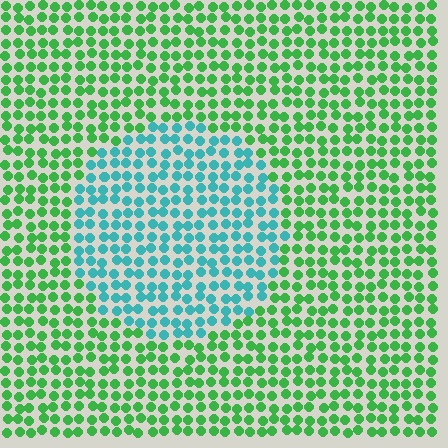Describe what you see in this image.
The image is filled with small green elements in a uniform arrangement. A circle-shaped region is visible where the elements are tinted to a slightly different hue, forming a subtle color boundary.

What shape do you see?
I see a circle.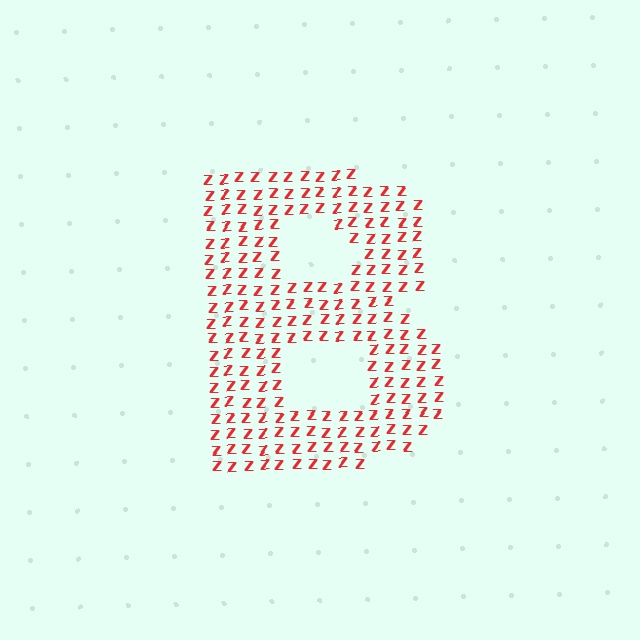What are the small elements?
The small elements are letter Z's.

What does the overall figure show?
The overall figure shows the letter B.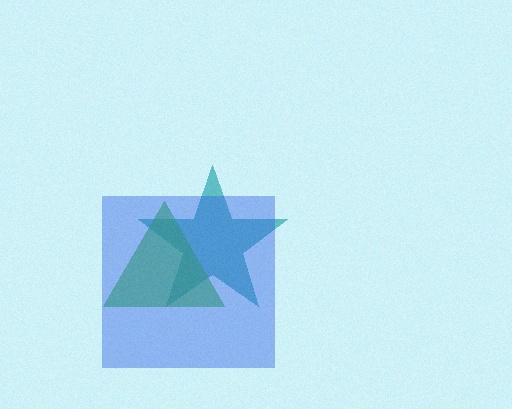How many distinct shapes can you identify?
There are 3 distinct shapes: a teal star, a green triangle, a blue square.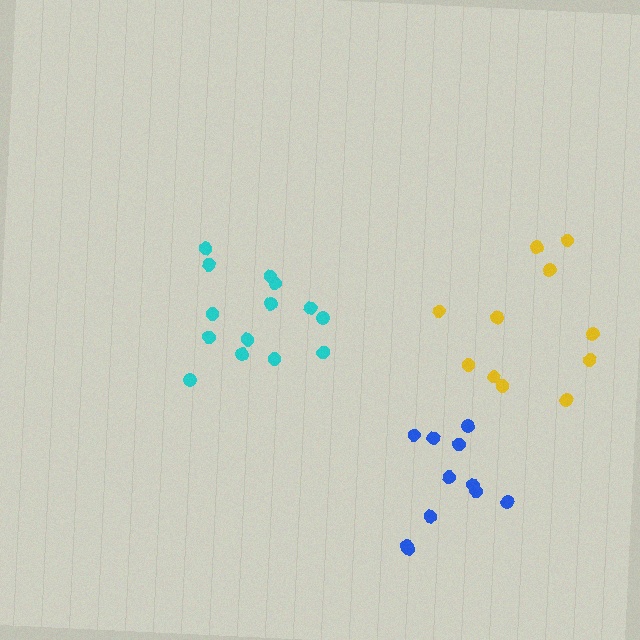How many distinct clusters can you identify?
There are 3 distinct clusters.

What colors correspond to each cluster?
The clusters are colored: cyan, yellow, blue.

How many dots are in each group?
Group 1: 14 dots, Group 2: 11 dots, Group 3: 11 dots (36 total).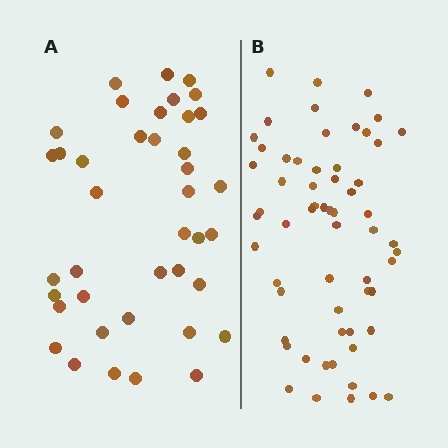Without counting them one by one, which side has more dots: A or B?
Region B (the right region) has more dots.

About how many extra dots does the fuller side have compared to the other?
Region B has approximately 20 more dots than region A.